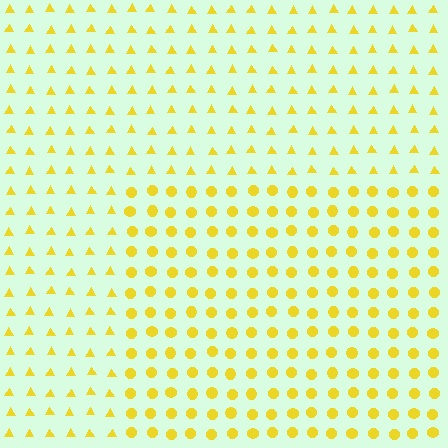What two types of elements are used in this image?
The image uses circles inside the rectangle region and triangles outside it.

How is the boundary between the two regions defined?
The boundary is defined by a change in element shape: circles inside vs. triangles outside. All elements share the same color and spacing.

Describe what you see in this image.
The image is filled with small yellow elements arranged in a uniform grid. A rectangle-shaped region contains circles, while the surrounding area contains triangles. The boundary is defined purely by the change in element shape.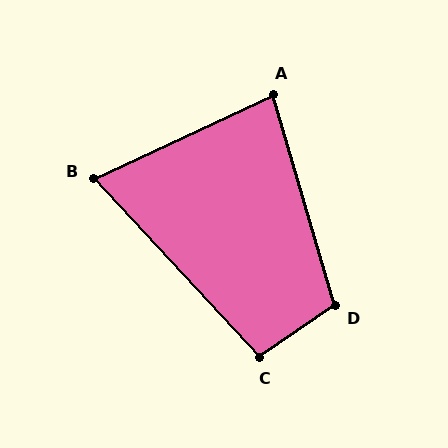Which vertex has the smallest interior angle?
B, at approximately 72 degrees.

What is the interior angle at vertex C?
Approximately 99 degrees (obtuse).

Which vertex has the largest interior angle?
D, at approximately 108 degrees.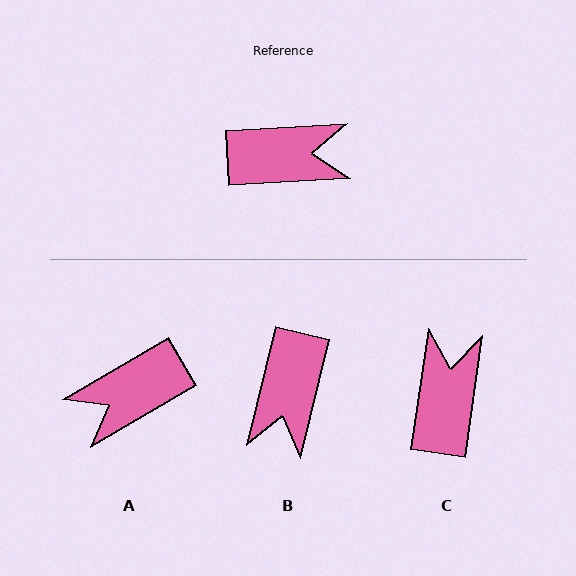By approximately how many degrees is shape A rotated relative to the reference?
Approximately 153 degrees clockwise.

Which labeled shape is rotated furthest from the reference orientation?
A, about 153 degrees away.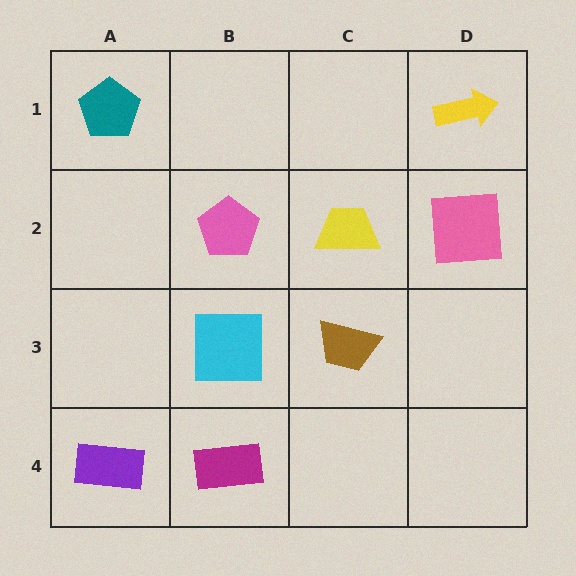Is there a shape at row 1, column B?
No, that cell is empty.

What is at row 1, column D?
A yellow arrow.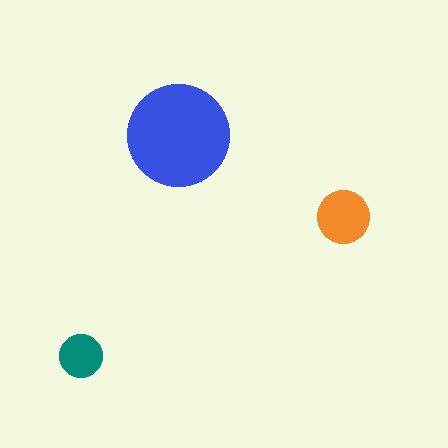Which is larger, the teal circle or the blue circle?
The blue one.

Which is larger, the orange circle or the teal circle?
The orange one.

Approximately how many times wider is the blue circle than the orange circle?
About 2 times wider.